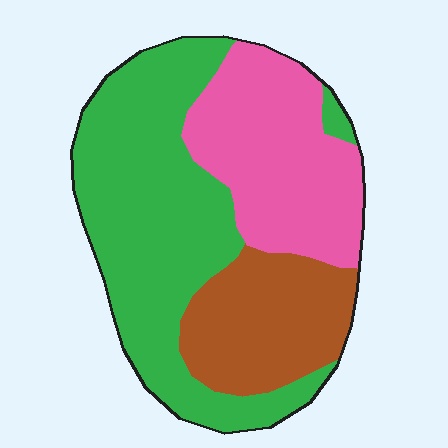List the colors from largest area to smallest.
From largest to smallest: green, pink, brown.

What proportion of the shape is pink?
Pink covers about 30% of the shape.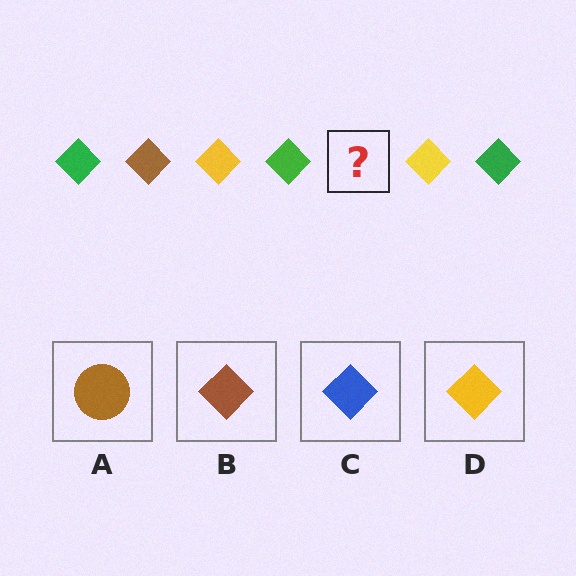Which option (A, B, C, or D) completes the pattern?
B.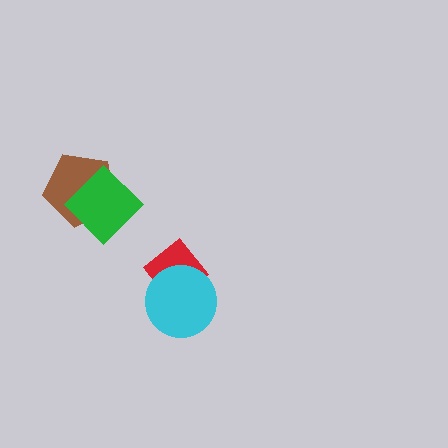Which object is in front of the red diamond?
The cyan circle is in front of the red diamond.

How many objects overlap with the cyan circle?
1 object overlaps with the cyan circle.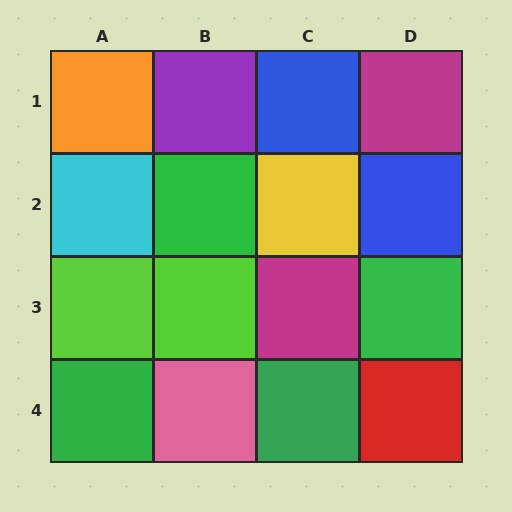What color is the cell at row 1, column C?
Blue.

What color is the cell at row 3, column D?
Green.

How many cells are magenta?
2 cells are magenta.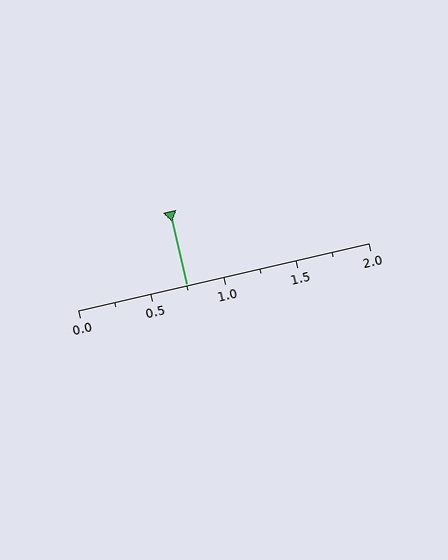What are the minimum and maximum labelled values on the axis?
The axis runs from 0.0 to 2.0.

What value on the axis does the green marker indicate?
The marker indicates approximately 0.75.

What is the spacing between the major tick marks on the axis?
The major ticks are spaced 0.5 apart.